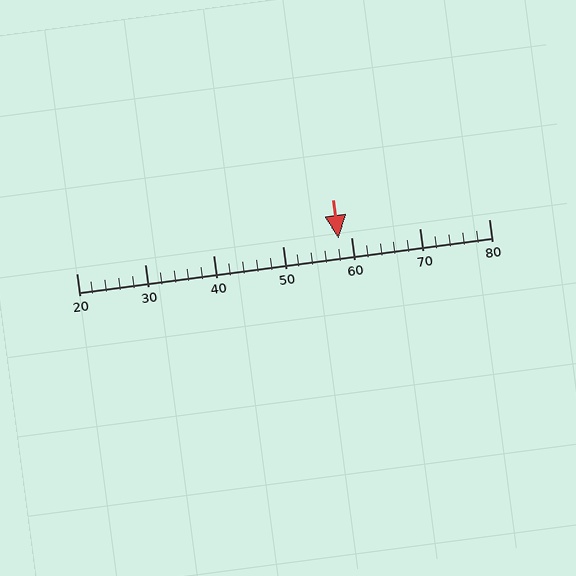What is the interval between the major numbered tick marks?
The major tick marks are spaced 10 units apart.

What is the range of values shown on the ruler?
The ruler shows values from 20 to 80.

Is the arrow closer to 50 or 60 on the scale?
The arrow is closer to 60.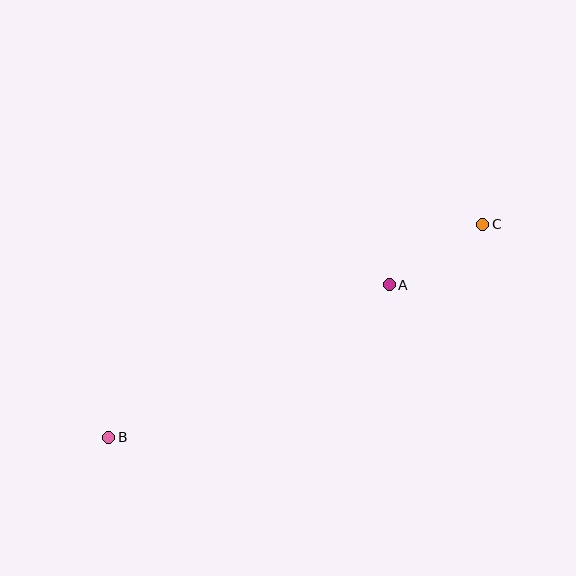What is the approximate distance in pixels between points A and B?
The distance between A and B is approximately 319 pixels.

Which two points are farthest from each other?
Points B and C are farthest from each other.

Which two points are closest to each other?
Points A and C are closest to each other.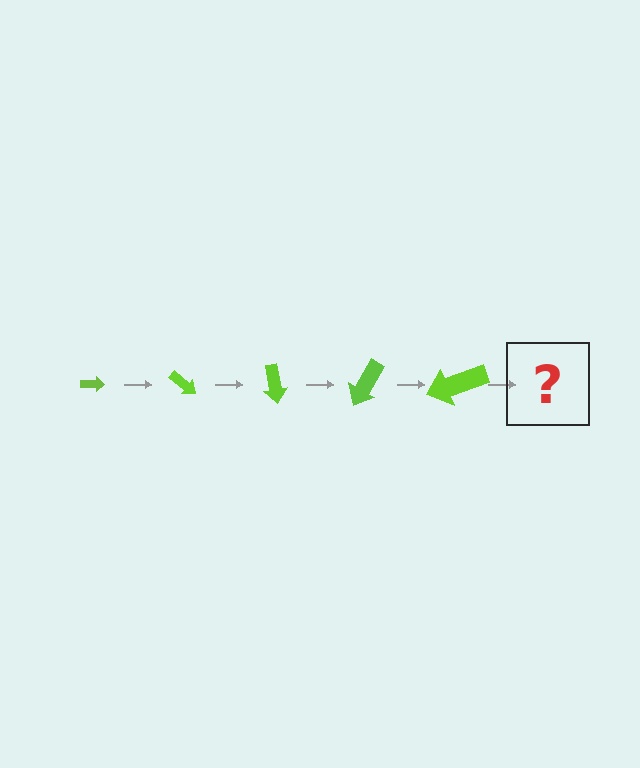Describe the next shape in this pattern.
It should be an arrow, larger than the previous one and rotated 200 degrees from the start.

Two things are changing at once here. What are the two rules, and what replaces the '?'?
The two rules are that the arrow grows larger each step and it rotates 40 degrees each step. The '?' should be an arrow, larger than the previous one and rotated 200 degrees from the start.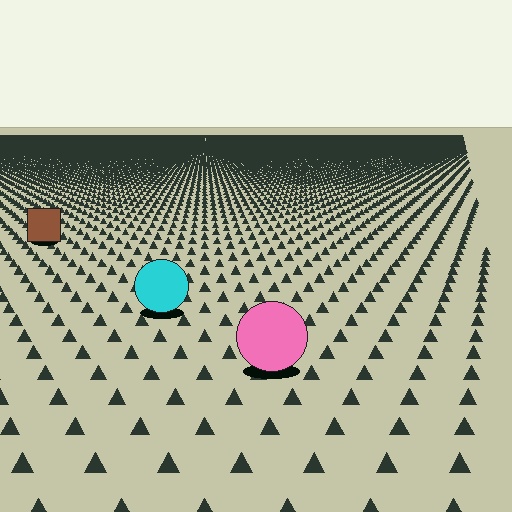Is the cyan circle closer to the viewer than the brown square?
Yes. The cyan circle is closer — you can tell from the texture gradient: the ground texture is coarser near it.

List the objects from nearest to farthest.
From nearest to farthest: the pink circle, the cyan circle, the brown square.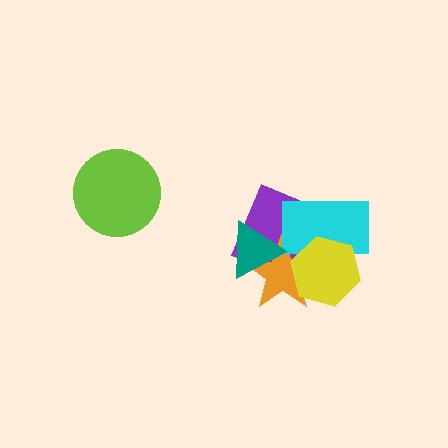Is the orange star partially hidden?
Yes, it is partially covered by another shape.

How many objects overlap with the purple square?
4 objects overlap with the purple square.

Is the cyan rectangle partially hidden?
Yes, it is partially covered by another shape.